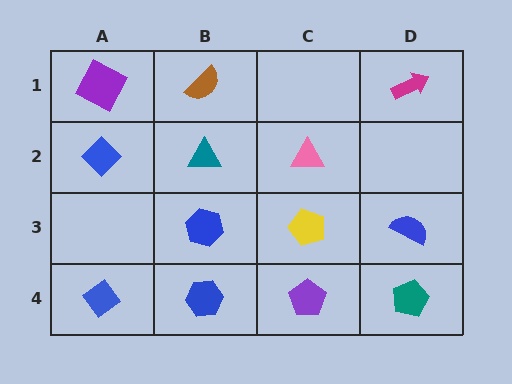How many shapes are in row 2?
3 shapes.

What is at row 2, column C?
A pink triangle.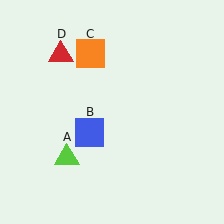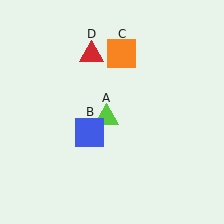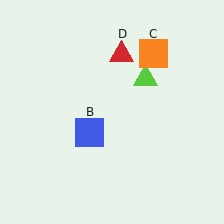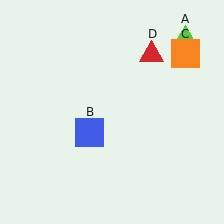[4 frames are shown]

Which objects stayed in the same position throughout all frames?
Blue square (object B) remained stationary.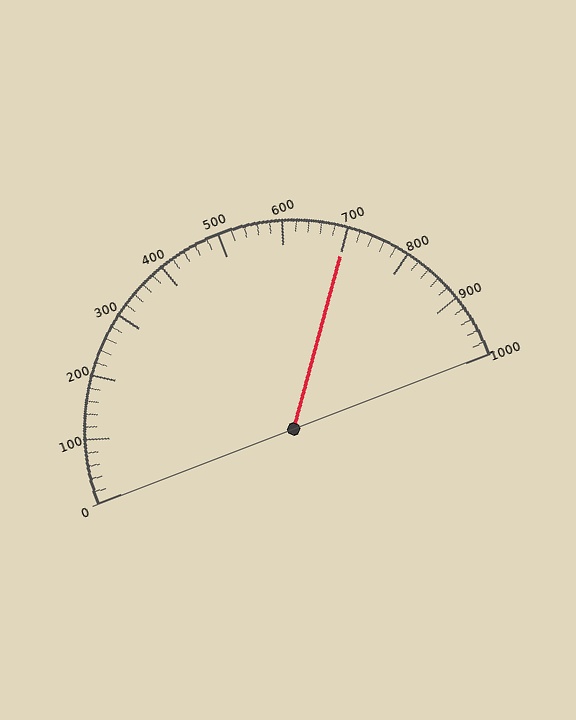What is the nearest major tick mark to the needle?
The nearest major tick mark is 700.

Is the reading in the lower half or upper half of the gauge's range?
The reading is in the upper half of the range (0 to 1000).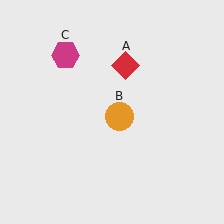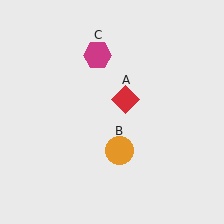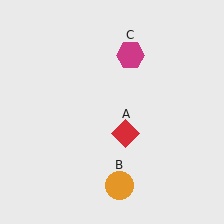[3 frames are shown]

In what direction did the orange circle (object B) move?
The orange circle (object B) moved down.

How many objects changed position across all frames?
3 objects changed position: red diamond (object A), orange circle (object B), magenta hexagon (object C).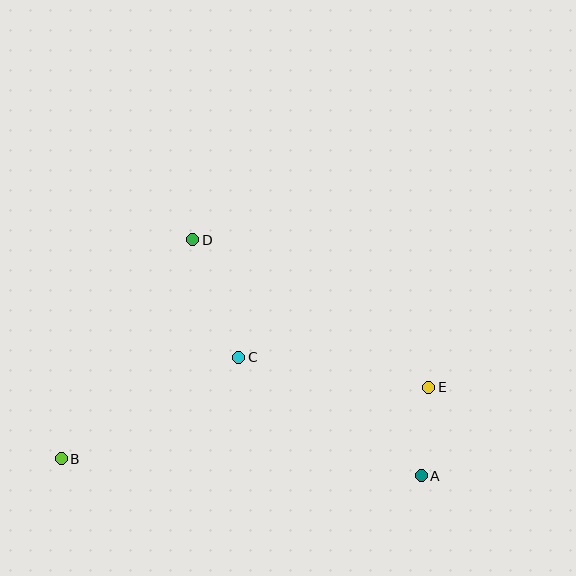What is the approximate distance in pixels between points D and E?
The distance between D and E is approximately 278 pixels.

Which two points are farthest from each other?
Points B and E are farthest from each other.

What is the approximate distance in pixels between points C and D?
The distance between C and D is approximately 126 pixels.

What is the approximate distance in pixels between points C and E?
The distance between C and E is approximately 192 pixels.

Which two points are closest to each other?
Points A and E are closest to each other.